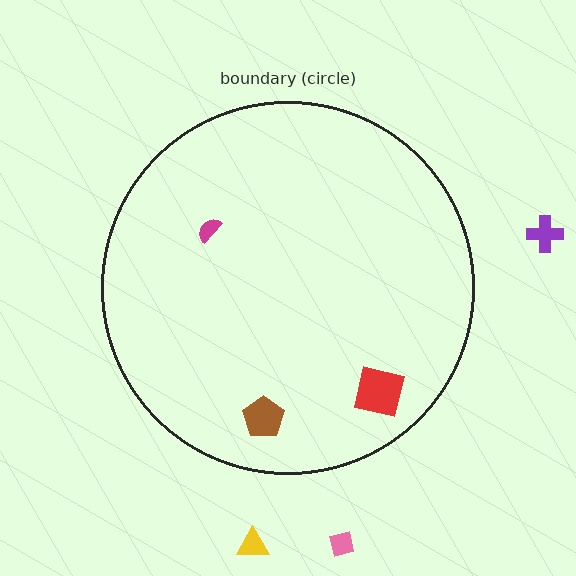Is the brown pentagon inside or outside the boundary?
Inside.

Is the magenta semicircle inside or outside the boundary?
Inside.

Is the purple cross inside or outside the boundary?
Outside.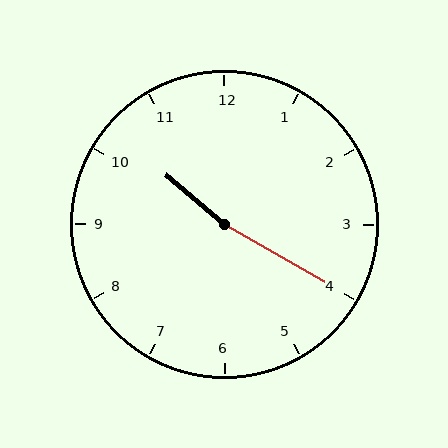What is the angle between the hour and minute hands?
Approximately 170 degrees.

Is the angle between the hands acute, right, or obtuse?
It is obtuse.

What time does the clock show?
10:20.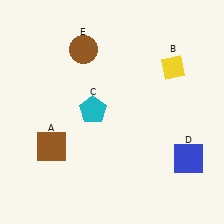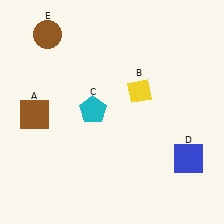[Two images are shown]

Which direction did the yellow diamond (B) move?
The yellow diamond (B) moved left.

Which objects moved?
The objects that moved are: the brown square (A), the yellow diamond (B), the brown circle (E).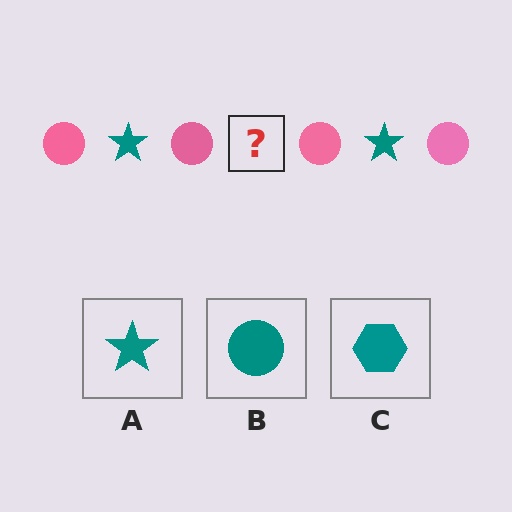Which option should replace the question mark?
Option A.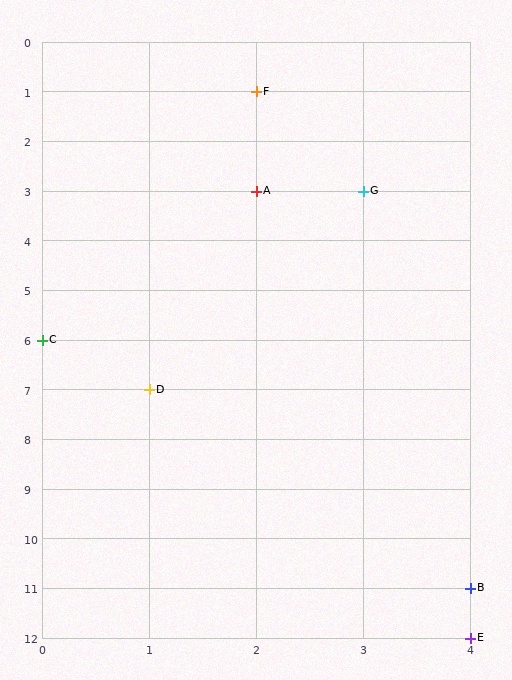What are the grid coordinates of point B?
Point B is at grid coordinates (4, 11).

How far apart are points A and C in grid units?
Points A and C are 2 columns and 3 rows apart (about 3.6 grid units diagonally).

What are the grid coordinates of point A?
Point A is at grid coordinates (2, 3).